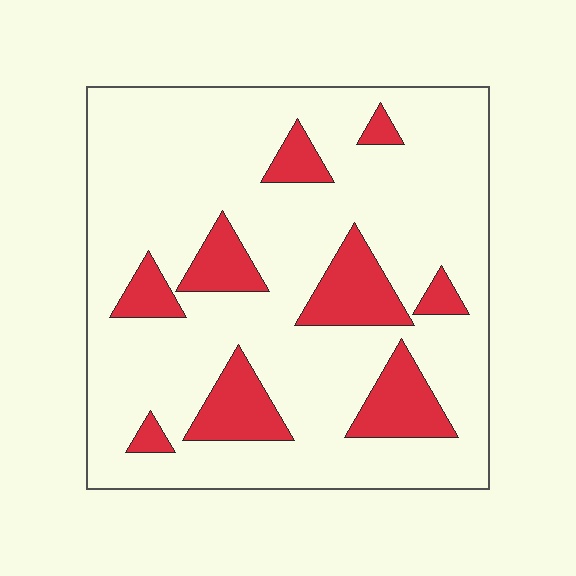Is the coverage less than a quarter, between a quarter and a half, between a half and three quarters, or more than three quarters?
Less than a quarter.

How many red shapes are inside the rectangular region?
9.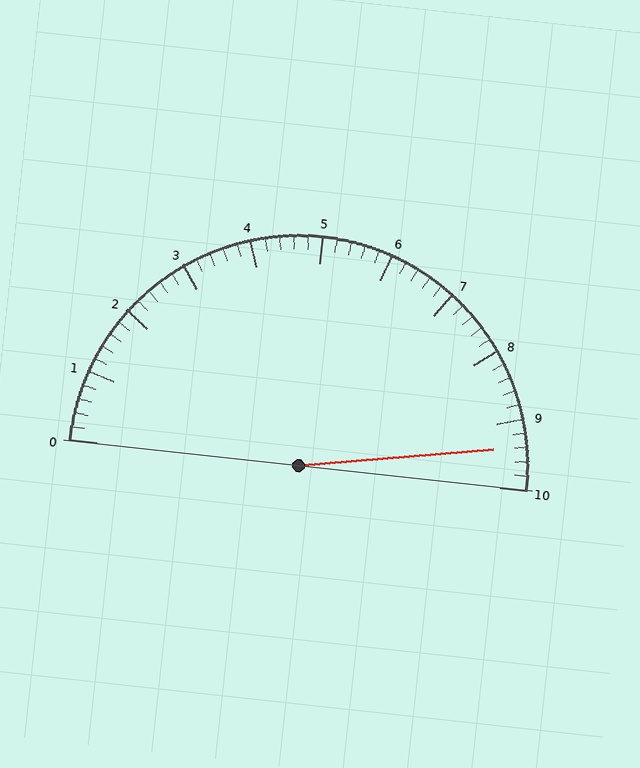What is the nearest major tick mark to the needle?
The nearest major tick mark is 9.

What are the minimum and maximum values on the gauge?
The gauge ranges from 0 to 10.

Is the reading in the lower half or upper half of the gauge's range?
The reading is in the upper half of the range (0 to 10).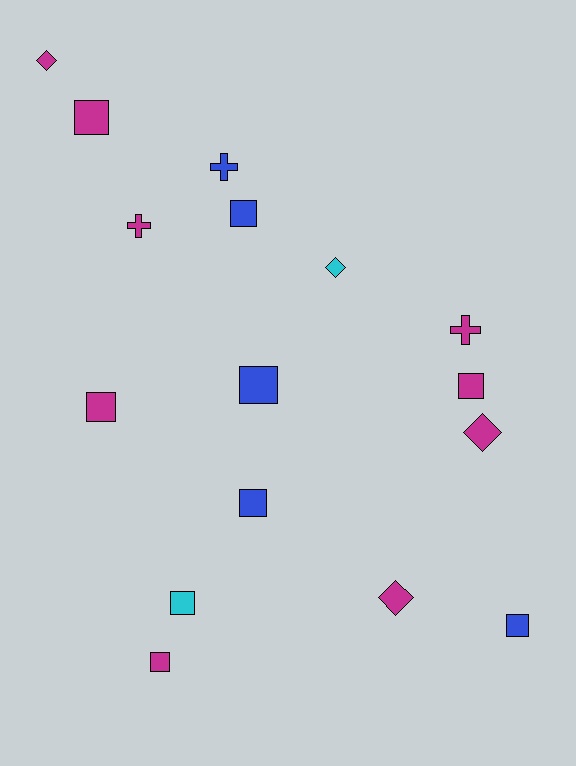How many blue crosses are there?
There is 1 blue cross.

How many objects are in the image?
There are 16 objects.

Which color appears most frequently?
Magenta, with 9 objects.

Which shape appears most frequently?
Square, with 9 objects.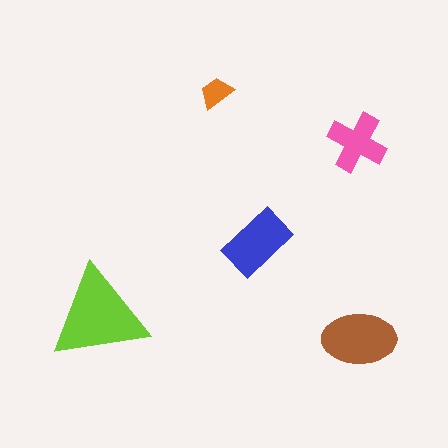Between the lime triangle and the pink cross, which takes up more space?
The lime triangle.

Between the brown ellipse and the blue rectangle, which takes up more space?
The brown ellipse.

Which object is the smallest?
The orange trapezoid.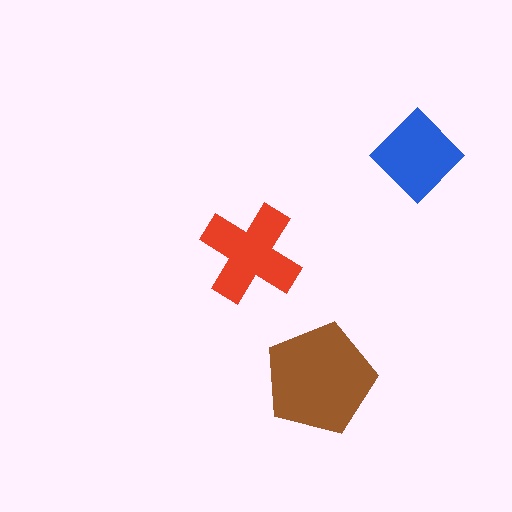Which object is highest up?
The blue diamond is topmost.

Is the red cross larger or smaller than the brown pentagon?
Smaller.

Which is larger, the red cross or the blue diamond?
The red cross.